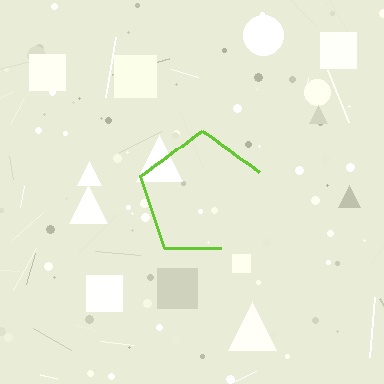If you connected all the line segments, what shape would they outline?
They would outline a pentagon.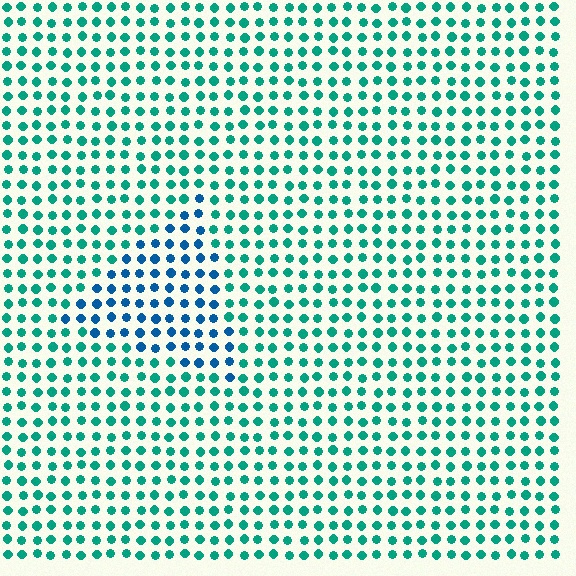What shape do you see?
I see a triangle.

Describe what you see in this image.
The image is filled with small teal elements in a uniform arrangement. A triangle-shaped region is visible where the elements are tinted to a slightly different hue, forming a subtle color boundary.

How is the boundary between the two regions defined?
The boundary is defined purely by a slight shift in hue (about 40 degrees). Spacing, size, and orientation are identical on both sides.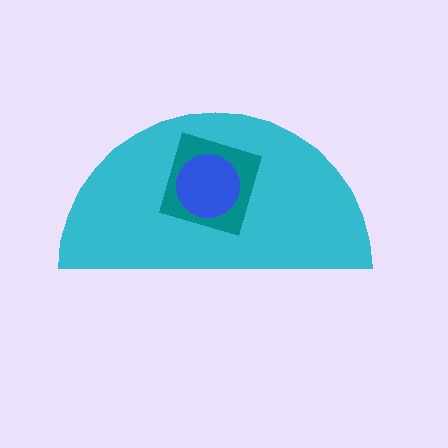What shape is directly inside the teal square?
The blue circle.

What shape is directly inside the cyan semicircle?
The teal square.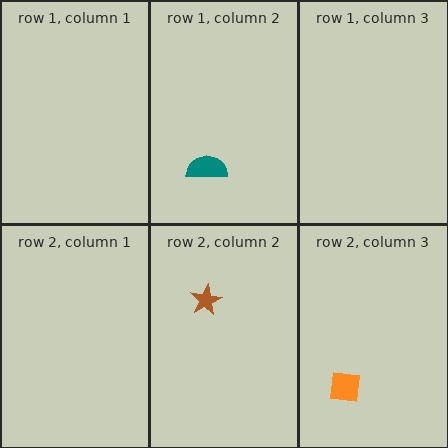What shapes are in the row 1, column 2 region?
The teal semicircle.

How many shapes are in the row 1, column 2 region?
1.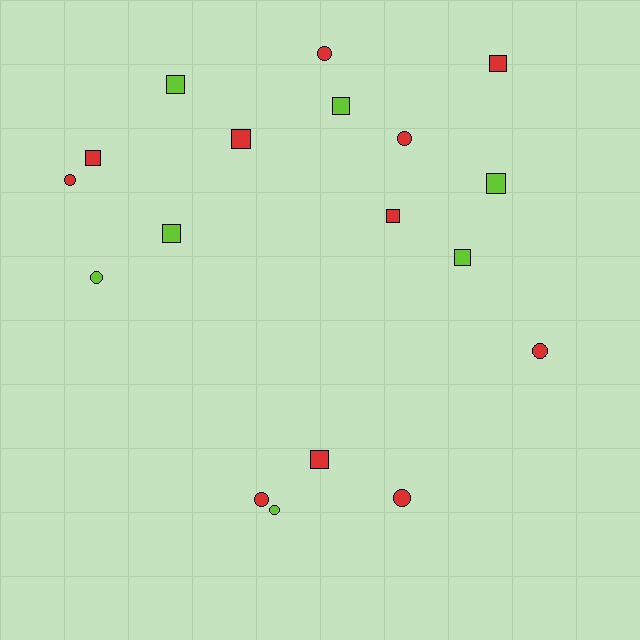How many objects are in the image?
There are 18 objects.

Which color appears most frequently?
Red, with 11 objects.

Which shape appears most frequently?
Square, with 10 objects.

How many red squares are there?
There are 5 red squares.